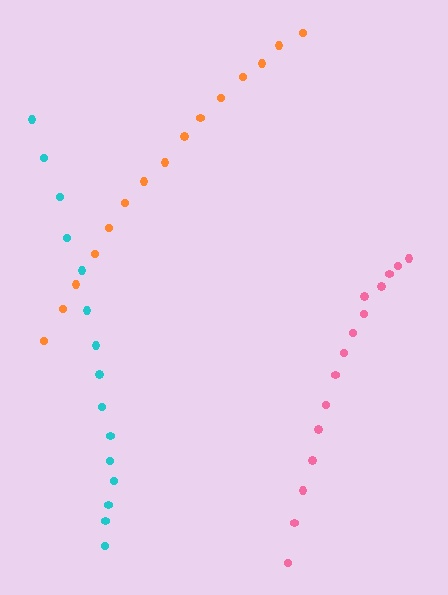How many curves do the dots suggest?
There are 3 distinct paths.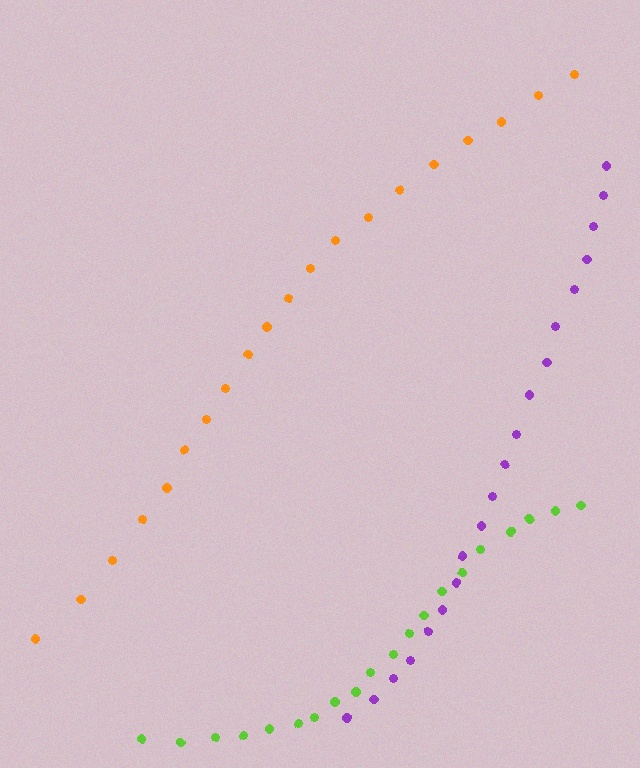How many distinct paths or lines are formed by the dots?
There are 3 distinct paths.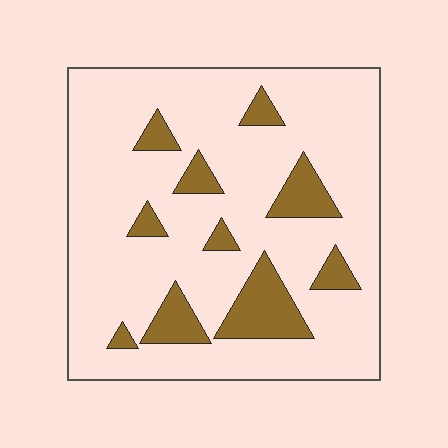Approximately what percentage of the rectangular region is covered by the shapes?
Approximately 15%.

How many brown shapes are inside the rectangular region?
10.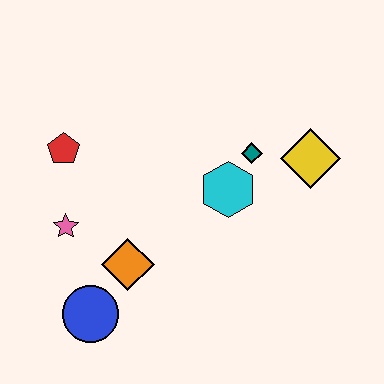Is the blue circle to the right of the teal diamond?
No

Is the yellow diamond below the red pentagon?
Yes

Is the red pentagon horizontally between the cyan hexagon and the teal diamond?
No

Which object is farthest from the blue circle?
The yellow diamond is farthest from the blue circle.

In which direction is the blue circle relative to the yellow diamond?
The blue circle is to the left of the yellow diamond.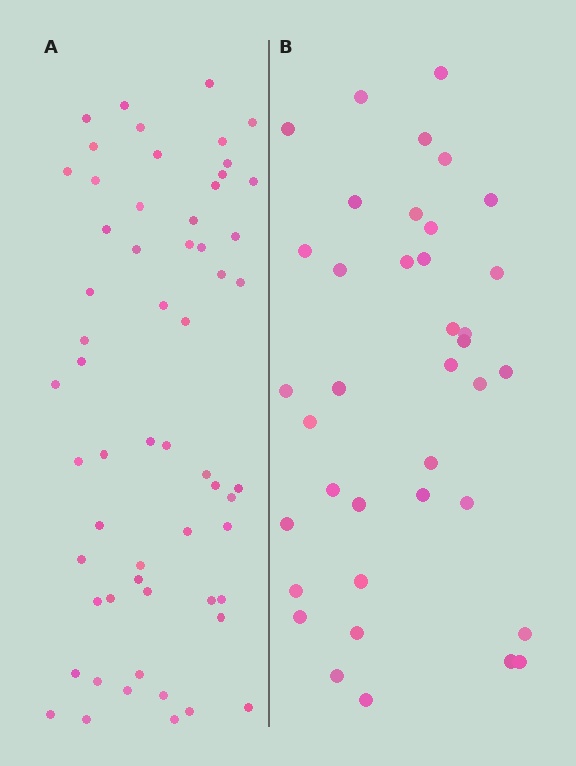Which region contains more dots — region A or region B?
Region A (the left region) has more dots.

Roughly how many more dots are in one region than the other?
Region A has approximately 20 more dots than region B.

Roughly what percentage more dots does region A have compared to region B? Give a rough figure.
About 55% more.